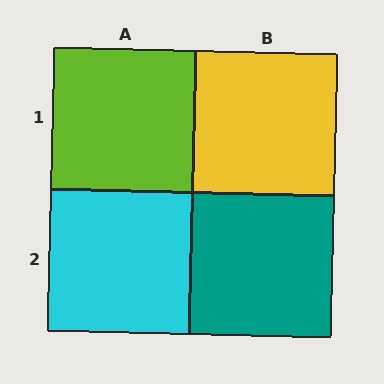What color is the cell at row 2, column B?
Teal.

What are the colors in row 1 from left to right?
Lime, yellow.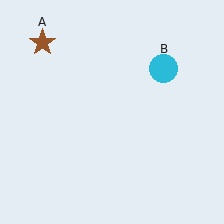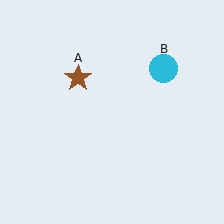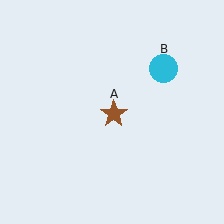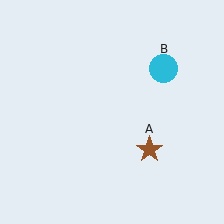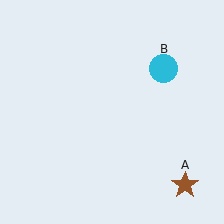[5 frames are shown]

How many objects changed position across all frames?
1 object changed position: brown star (object A).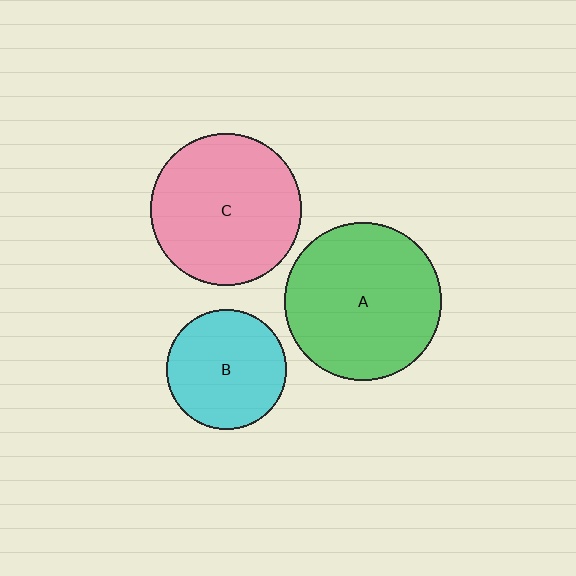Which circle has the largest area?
Circle A (green).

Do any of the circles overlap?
No, none of the circles overlap.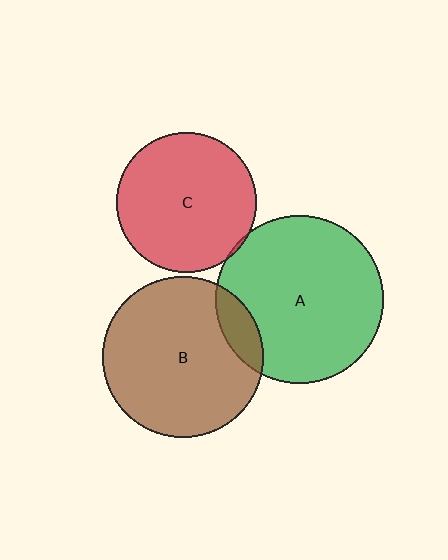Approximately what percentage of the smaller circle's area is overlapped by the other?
Approximately 5%.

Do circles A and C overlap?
Yes.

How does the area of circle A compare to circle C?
Approximately 1.4 times.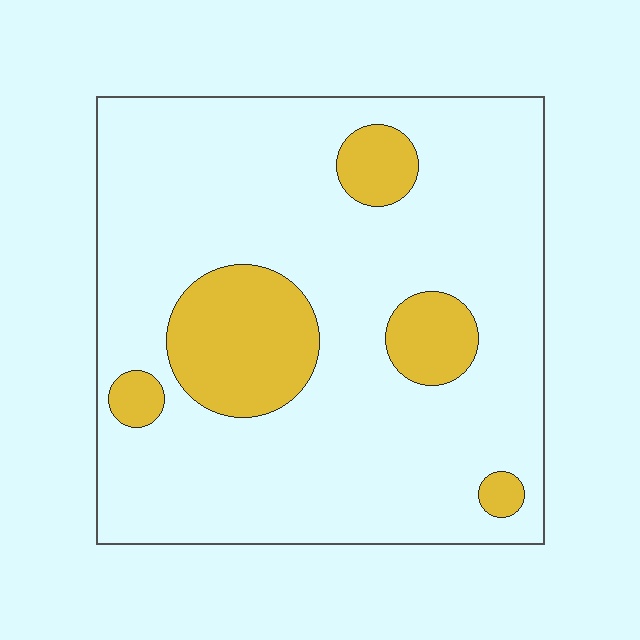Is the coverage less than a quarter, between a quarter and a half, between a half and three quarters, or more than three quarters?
Less than a quarter.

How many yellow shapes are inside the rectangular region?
5.